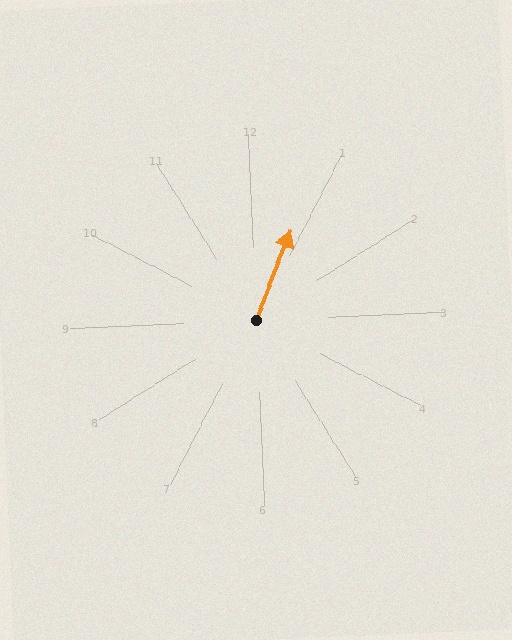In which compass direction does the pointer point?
Northeast.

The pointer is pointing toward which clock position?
Roughly 1 o'clock.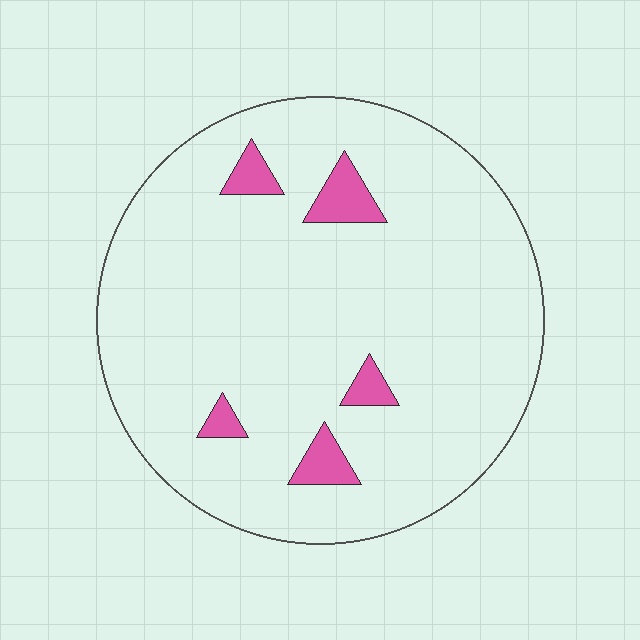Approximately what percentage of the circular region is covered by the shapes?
Approximately 5%.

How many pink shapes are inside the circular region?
5.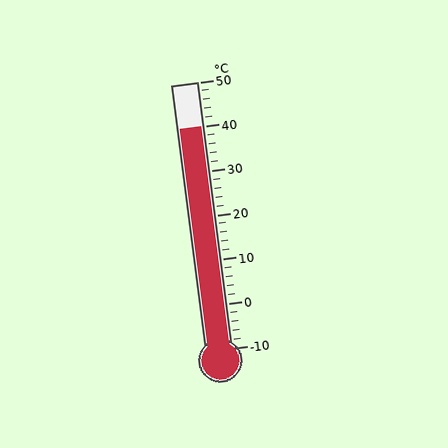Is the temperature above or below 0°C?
The temperature is above 0°C.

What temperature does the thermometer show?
The thermometer shows approximately 40°C.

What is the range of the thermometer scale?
The thermometer scale ranges from -10°C to 50°C.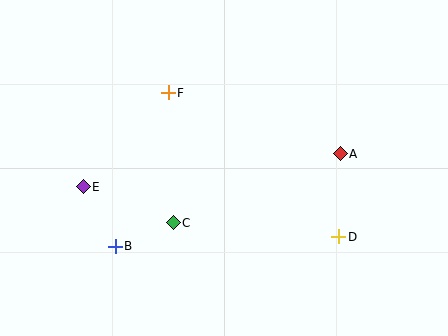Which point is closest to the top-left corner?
Point F is closest to the top-left corner.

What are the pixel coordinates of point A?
Point A is at (340, 154).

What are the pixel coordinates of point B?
Point B is at (115, 246).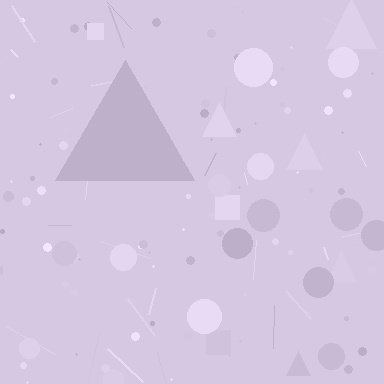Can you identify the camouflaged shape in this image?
The camouflaged shape is a triangle.